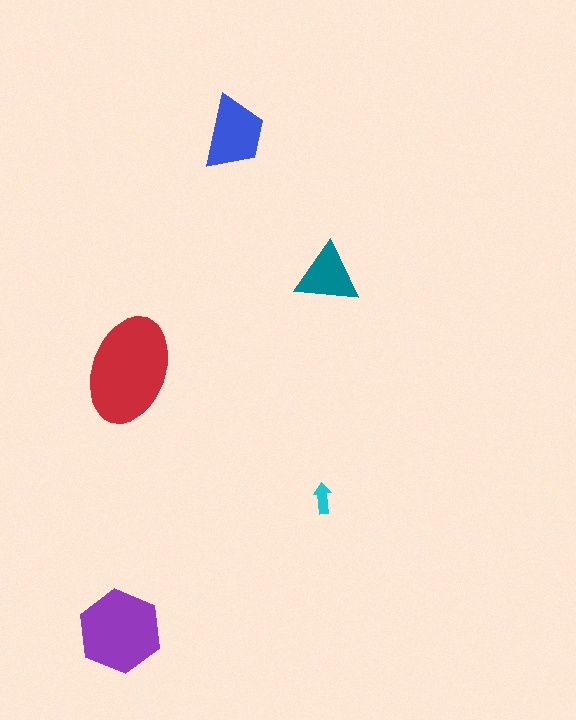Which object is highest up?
The blue trapezoid is topmost.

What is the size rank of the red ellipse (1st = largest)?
1st.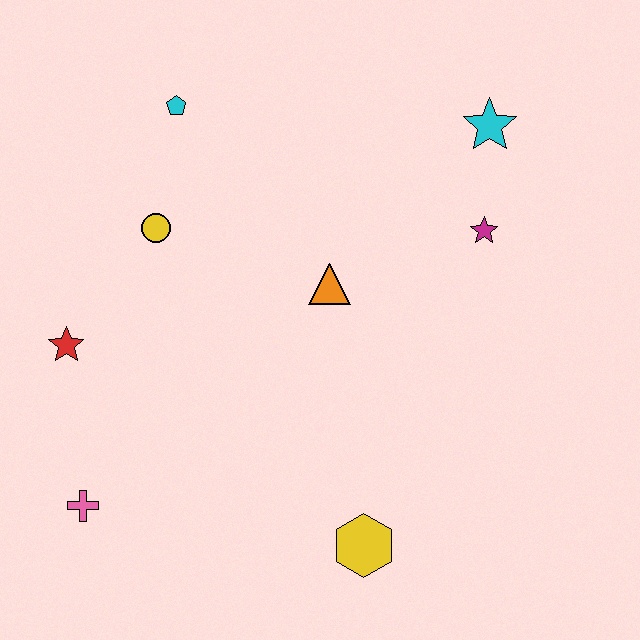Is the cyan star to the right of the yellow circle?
Yes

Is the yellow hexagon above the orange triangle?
No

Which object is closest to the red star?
The yellow circle is closest to the red star.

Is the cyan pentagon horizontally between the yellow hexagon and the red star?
Yes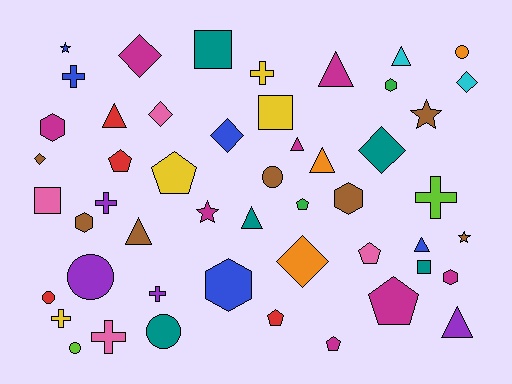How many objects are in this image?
There are 50 objects.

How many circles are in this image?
There are 6 circles.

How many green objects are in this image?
There are 2 green objects.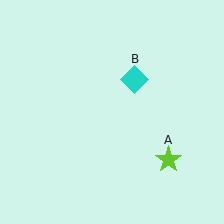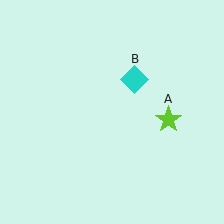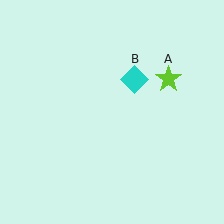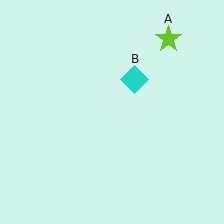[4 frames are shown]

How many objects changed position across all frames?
1 object changed position: lime star (object A).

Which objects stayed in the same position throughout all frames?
Cyan diamond (object B) remained stationary.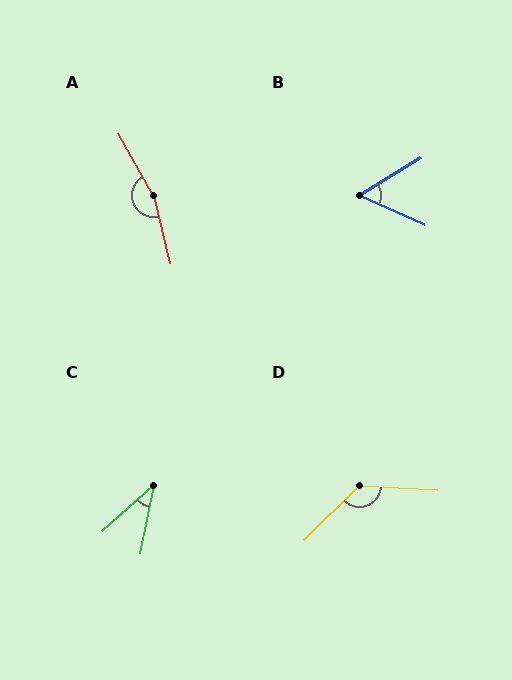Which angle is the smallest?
C, at approximately 37 degrees.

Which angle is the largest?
A, at approximately 164 degrees.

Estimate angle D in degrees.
Approximately 131 degrees.